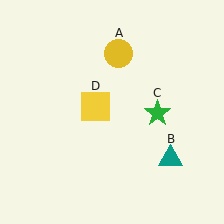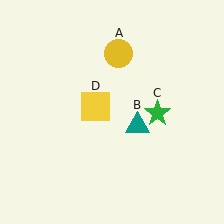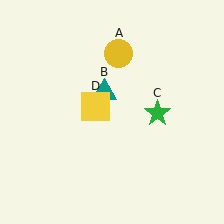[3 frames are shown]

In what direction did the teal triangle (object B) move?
The teal triangle (object B) moved up and to the left.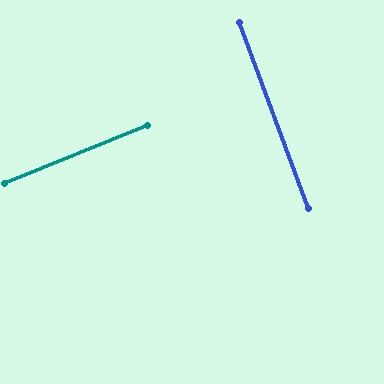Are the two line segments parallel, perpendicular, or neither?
Perpendicular — they meet at approximately 88°.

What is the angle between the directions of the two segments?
Approximately 88 degrees.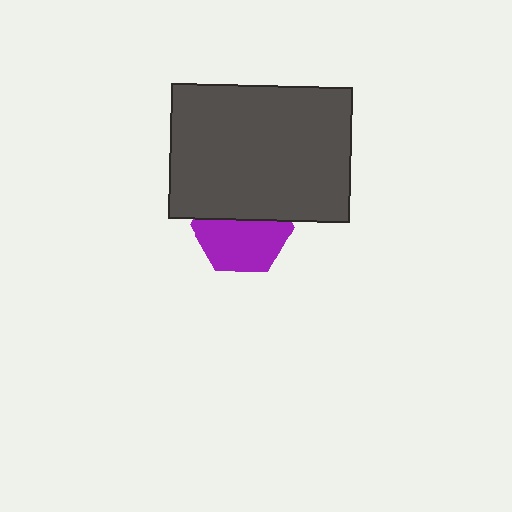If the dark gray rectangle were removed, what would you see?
You would see the complete purple hexagon.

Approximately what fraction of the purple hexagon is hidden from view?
Roughly 43% of the purple hexagon is hidden behind the dark gray rectangle.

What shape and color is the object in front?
The object in front is a dark gray rectangle.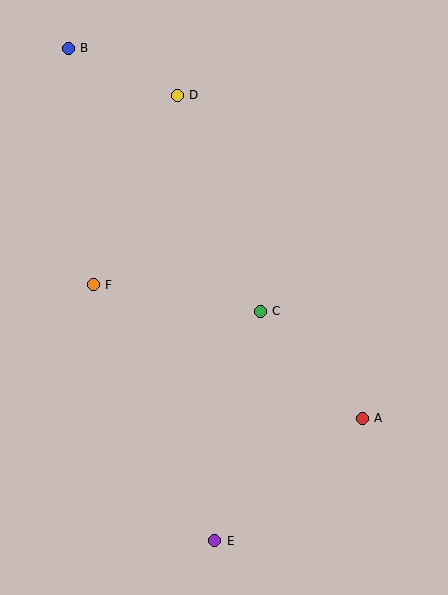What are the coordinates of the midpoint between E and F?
The midpoint between E and F is at (154, 413).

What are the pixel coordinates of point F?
Point F is at (93, 285).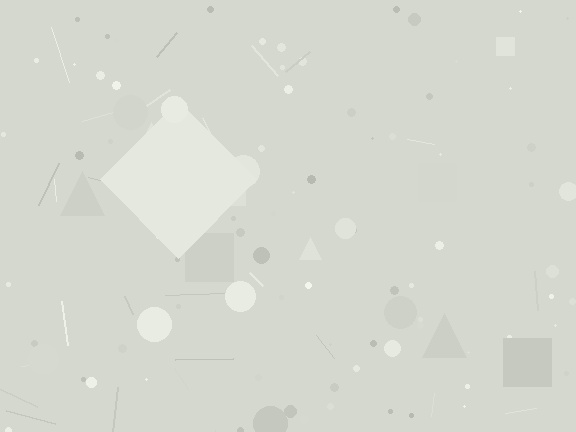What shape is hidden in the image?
A diamond is hidden in the image.